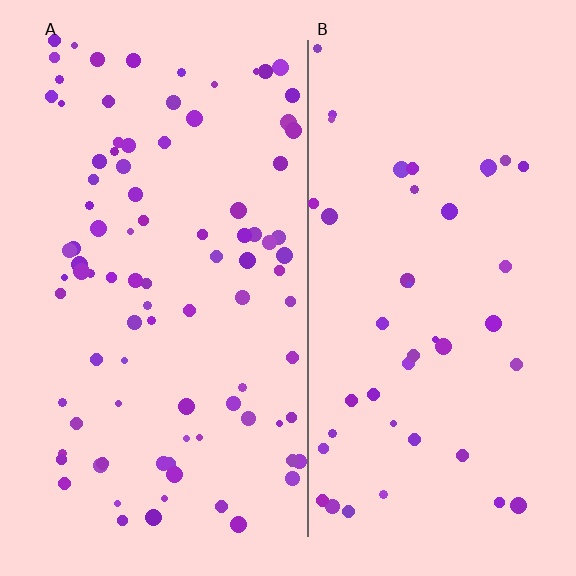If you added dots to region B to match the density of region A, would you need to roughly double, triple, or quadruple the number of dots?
Approximately double.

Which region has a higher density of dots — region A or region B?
A (the left).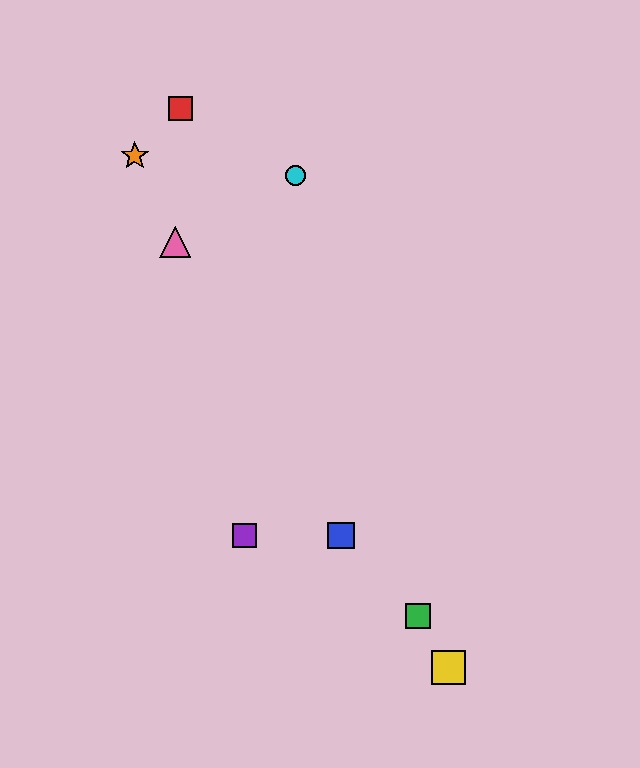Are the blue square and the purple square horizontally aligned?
Yes, both are at y≈536.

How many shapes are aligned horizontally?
2 shapes (the blue square, the purple square) are aligned horizontally.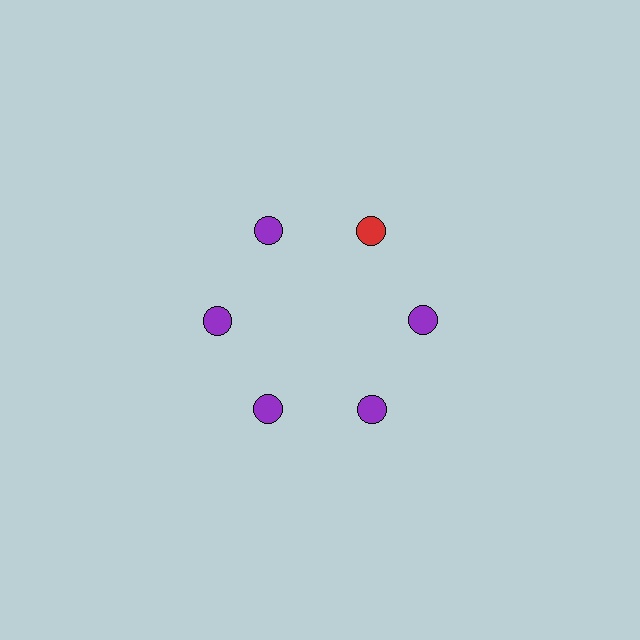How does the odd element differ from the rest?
It has a different color: red instead of purple.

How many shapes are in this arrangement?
There are 6 shapes arranged in a ring pattern.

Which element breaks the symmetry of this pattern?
The red circle at roughly the 1 o'clock position breaks the symmetry. All other shapes are purple circles.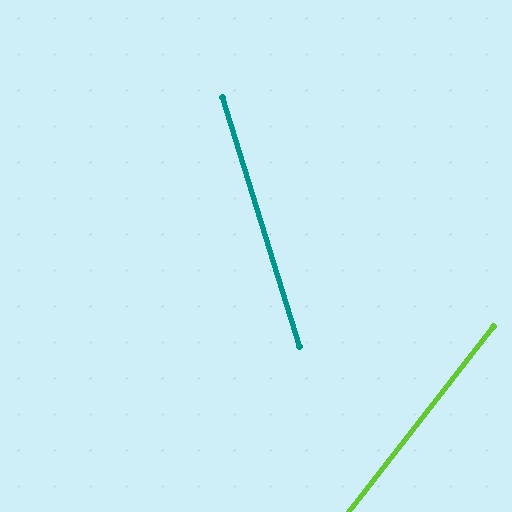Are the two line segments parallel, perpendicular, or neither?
Neither parallel nor perpendicular — they differ by about 55°.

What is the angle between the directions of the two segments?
Approximately 55 degrees.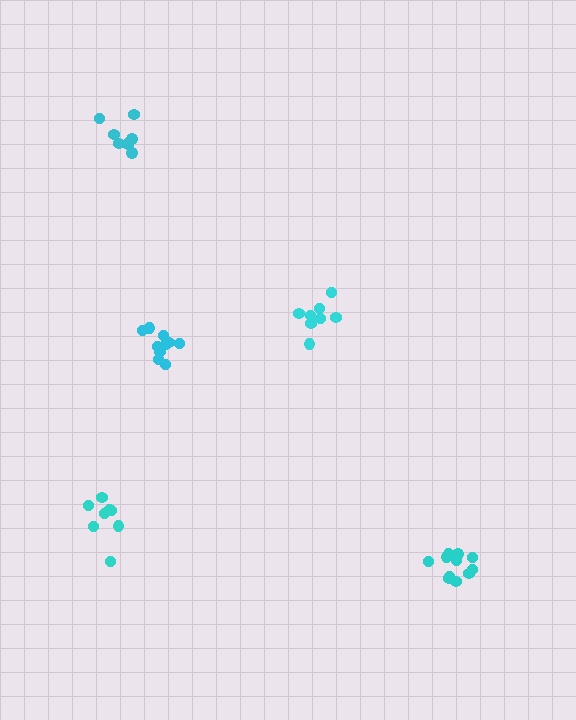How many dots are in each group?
Group 1: 8 dots, Group 2: 10 dots, Group 3: 8 dots, Group 4: 8 dots, Group 5: 11 dots (45 total).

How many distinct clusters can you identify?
There are 5 distinct clusters.